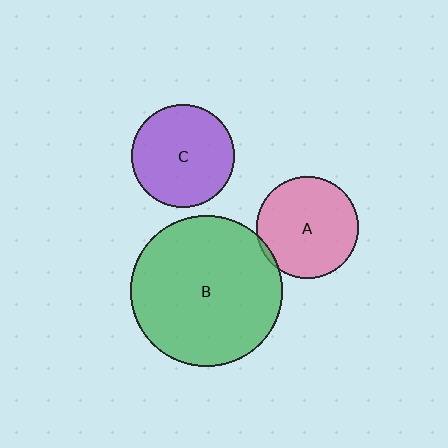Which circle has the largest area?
Circle B (green).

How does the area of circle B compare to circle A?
Approximately 2.2 times.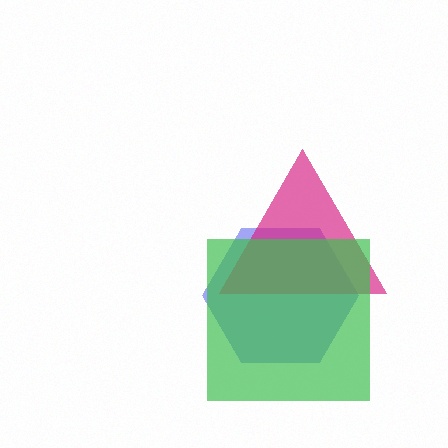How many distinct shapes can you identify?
There are 3 distinct shapes: a blue hexagon, a magenta triangle, a green square.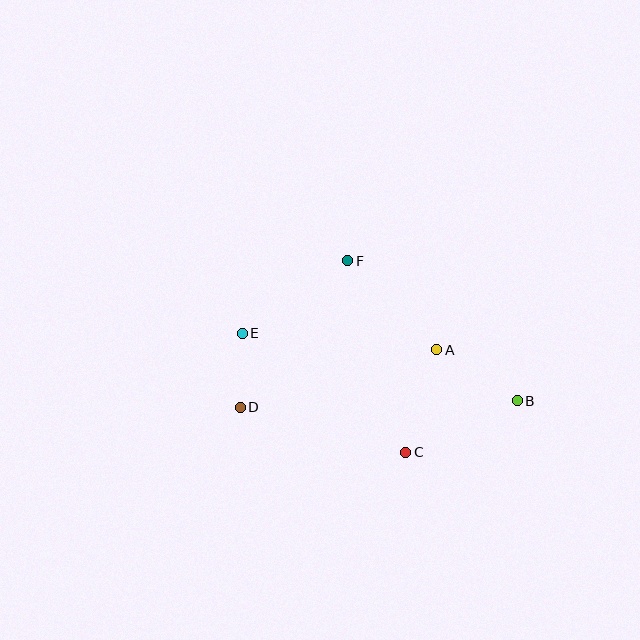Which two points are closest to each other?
Points D and E are closest to each other.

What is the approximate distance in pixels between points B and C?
The distance between B and C is approximately 123 pixels.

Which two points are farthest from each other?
Points B and E are farthest from each other.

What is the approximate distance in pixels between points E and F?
The distance between E and F is approximately 128 pixels.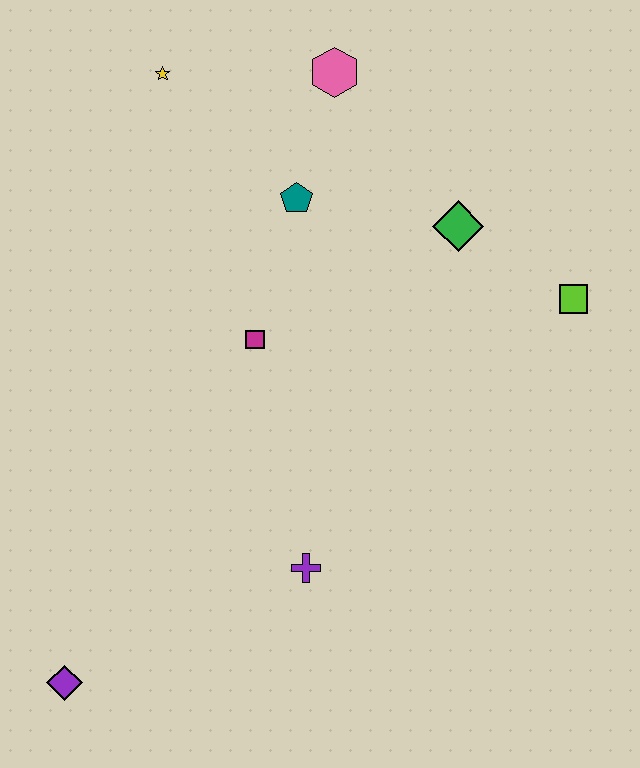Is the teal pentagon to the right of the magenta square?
Yes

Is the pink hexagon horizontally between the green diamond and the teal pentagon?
Yes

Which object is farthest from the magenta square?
The purple diamond is farthest from the magenta square.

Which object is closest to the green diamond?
The lime square is closest to the green diamond.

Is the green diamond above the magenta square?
Yes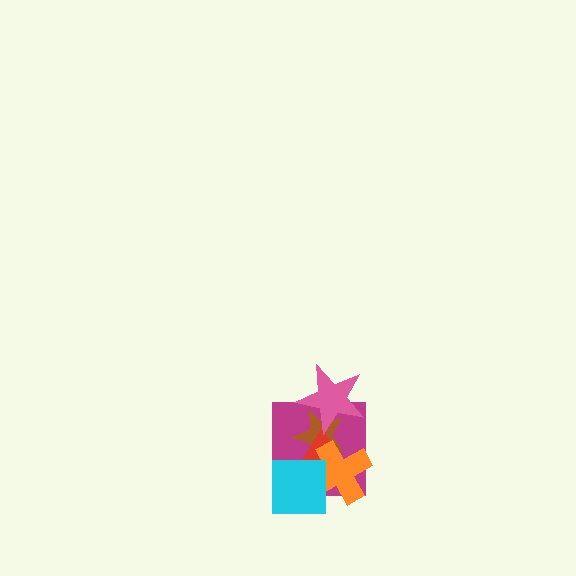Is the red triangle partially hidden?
Yes, it is partially covered by another shape.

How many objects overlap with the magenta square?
5 objects overlap with the magenta square.